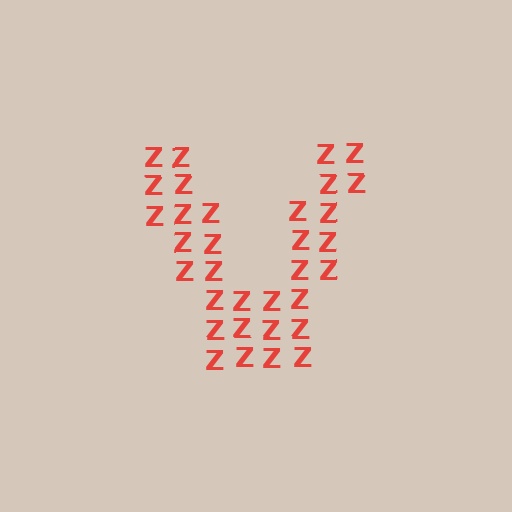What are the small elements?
The small elements are letter Z's.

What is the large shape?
The large shape is the letter V.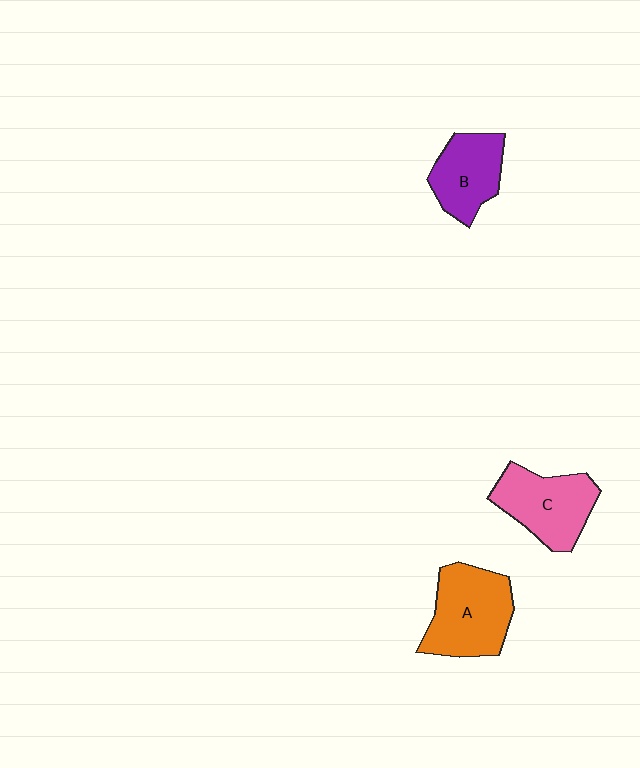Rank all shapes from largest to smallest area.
From largest to smallest: A (orange), C (pink), B (purple).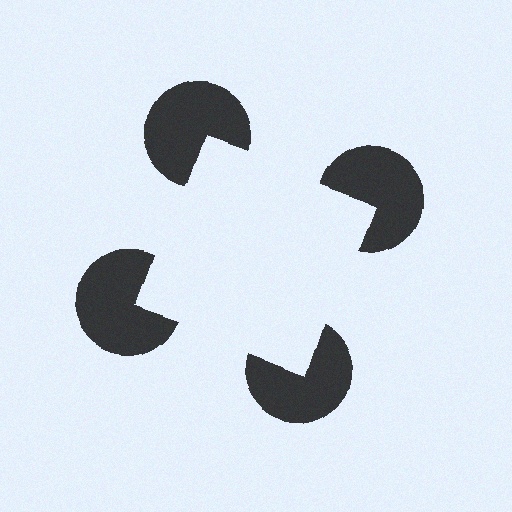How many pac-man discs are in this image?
There are 4 — one at each vertex of the illusory square.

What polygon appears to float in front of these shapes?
An illusory square — its edges are inferred from the aligned wedge cuts in the pac-man discs, not physically drawn.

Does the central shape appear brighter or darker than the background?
It typically appears slightly brighter than the background, even though no actual brightness change is drawn.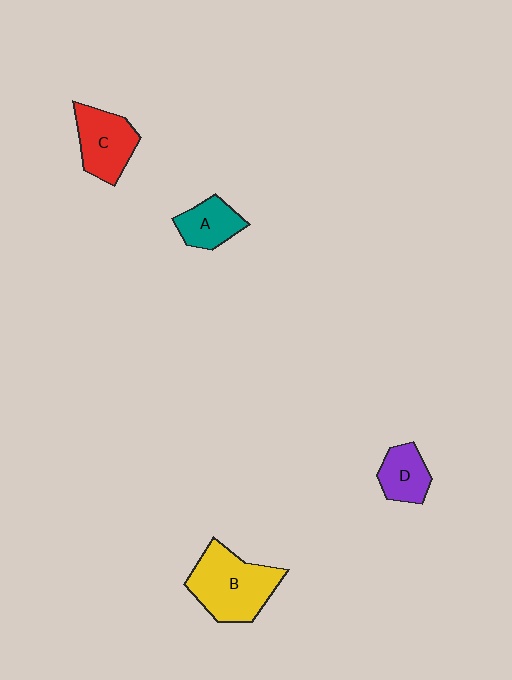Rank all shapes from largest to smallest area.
From largest to smallest: B (yellow), C (red), A (teal), D (purple).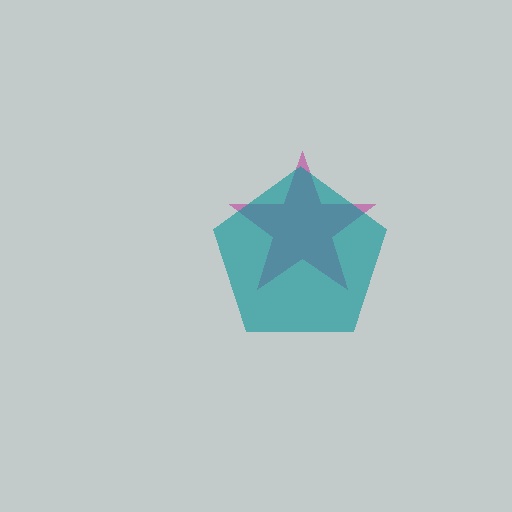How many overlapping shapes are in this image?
There are 2 overlapping shapes in the image.